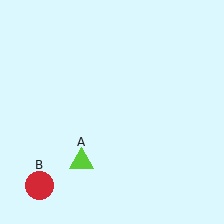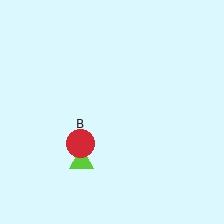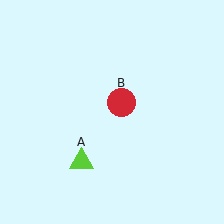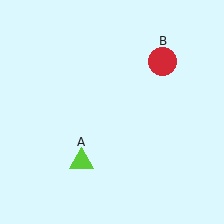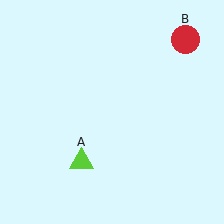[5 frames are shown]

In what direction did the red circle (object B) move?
The red circle (object B) moved up and to the right.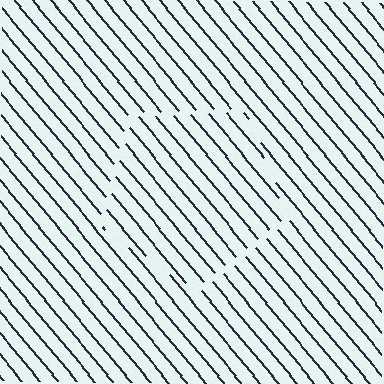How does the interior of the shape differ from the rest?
The interior of the shape contains the same grating, shifted by half a period — the contour is defined by the phase discontinuity where line-ends from the inner and outer gratings abut.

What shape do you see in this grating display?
An illusory pentagon. The interior of the shape contains the same grating, shifted by half a period — the contour is defined by the phase discontinuity where line-ends from the inner and outer gratings abut.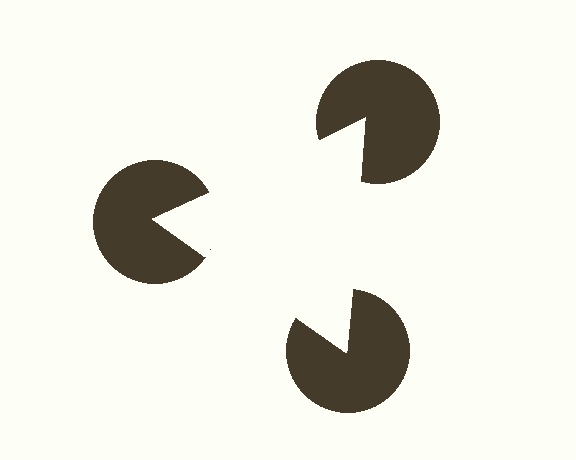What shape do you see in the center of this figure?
An illusory triangle — its edges are inferred from the aligned wedge cuts in the pac-man discs, not physically drawn.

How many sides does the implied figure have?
3 sides.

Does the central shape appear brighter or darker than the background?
It typically appears slightly brighter than the background, even though no actual brightness change is drawn.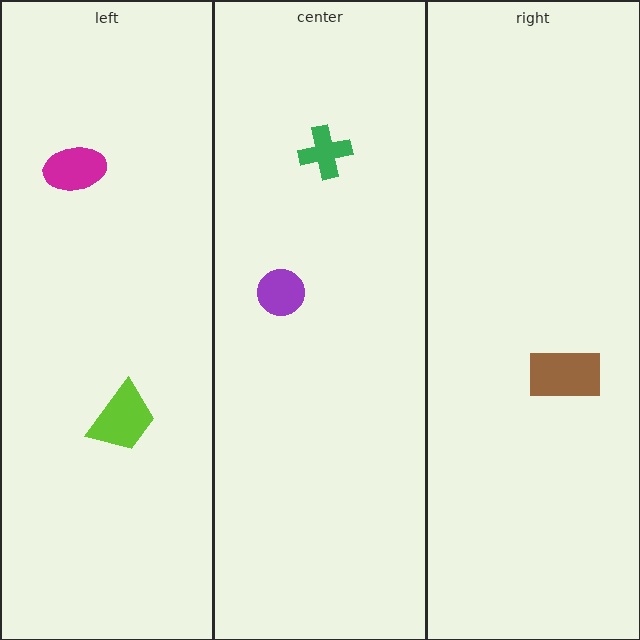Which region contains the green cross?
The center region.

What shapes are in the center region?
The green cross, the purple circle.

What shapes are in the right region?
The brown rectangle.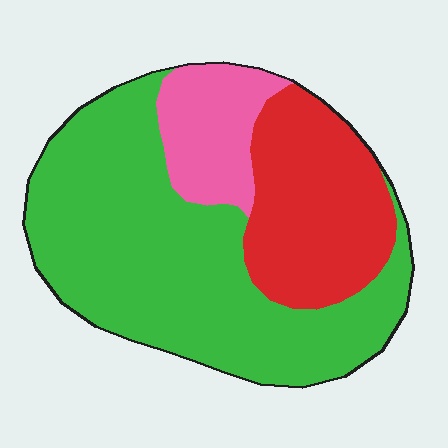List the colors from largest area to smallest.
From largest to smallest: green, red, pink.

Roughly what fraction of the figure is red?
Red takes up about one quarter (1/4) of the figure.